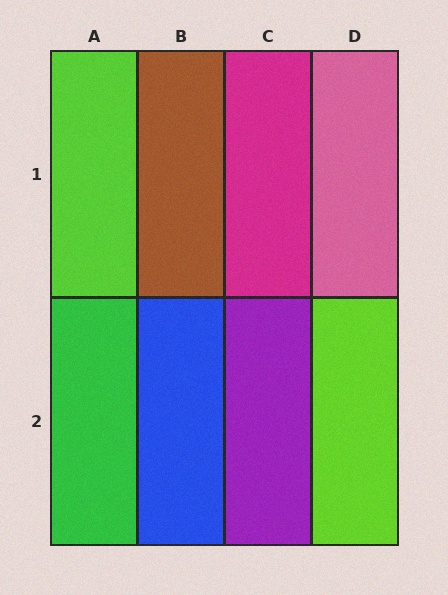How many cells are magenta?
1 cell is magenta.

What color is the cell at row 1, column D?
Pink.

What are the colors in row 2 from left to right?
Green, blue, purple, lime.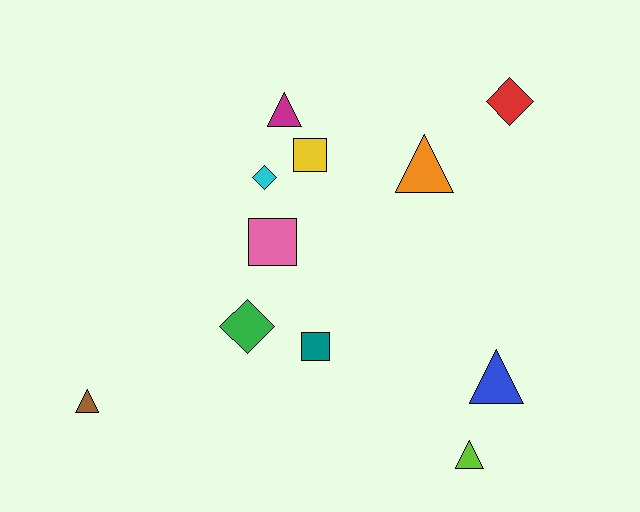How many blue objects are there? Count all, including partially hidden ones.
There is 1 blue object.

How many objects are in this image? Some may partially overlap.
There are 11 objects.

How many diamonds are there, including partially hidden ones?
There are 3 diamonds.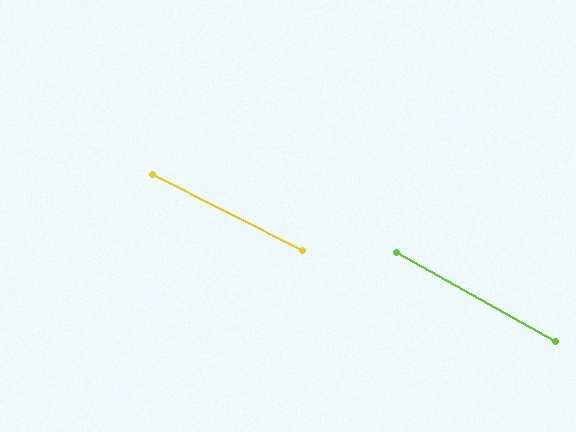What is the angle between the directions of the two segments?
Approximately 2 degrees.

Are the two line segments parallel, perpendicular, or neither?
Parallel — their directions differ by only 2.0°.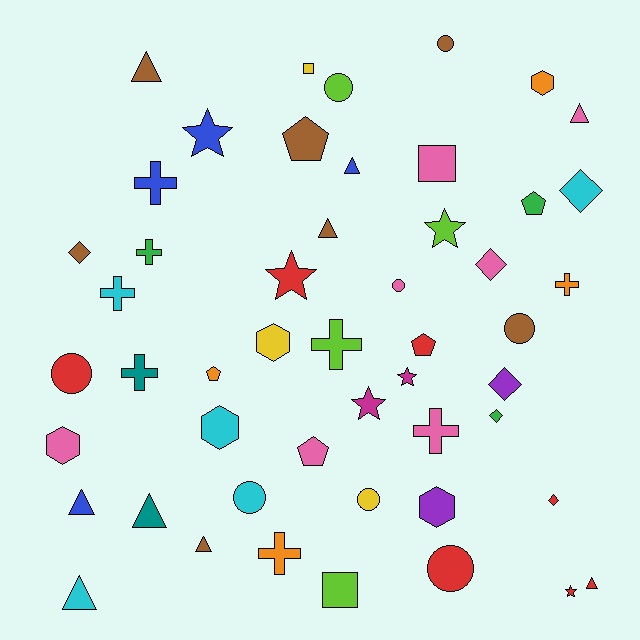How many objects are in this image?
There are 50 objects.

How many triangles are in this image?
There are 9 triangles.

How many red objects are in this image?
There are 7 red objects.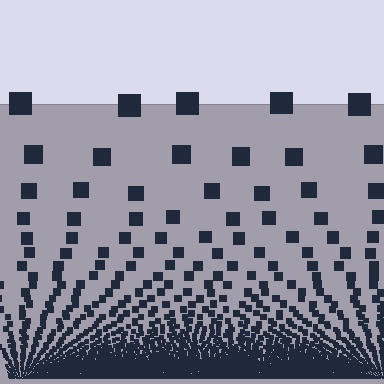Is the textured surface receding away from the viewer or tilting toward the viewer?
The surface appears to tilt toward the viewer. Texture elements get larger and sparser toward the top.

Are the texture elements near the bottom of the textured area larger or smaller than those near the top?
Smaller. The gradient is inverted — elements near the bottom are smaller and denser.